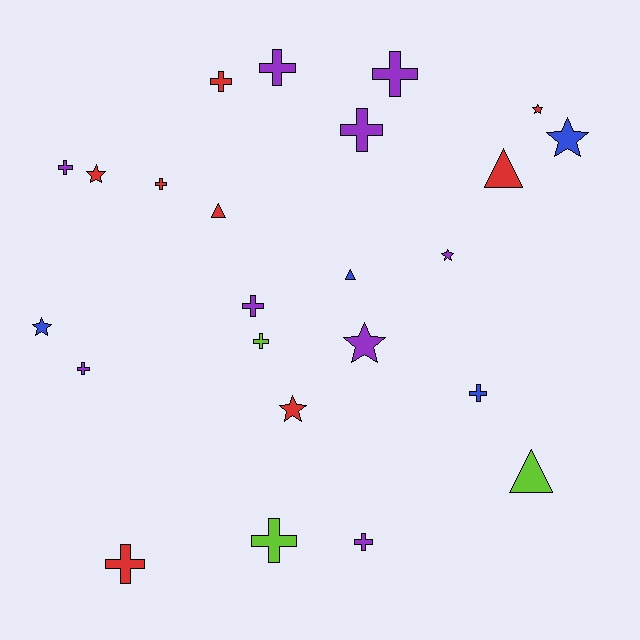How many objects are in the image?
There are 24 objects.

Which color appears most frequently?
Purple, with 9 objects.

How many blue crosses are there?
There is 1 blue cross.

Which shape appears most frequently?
Cross, with 13 objects.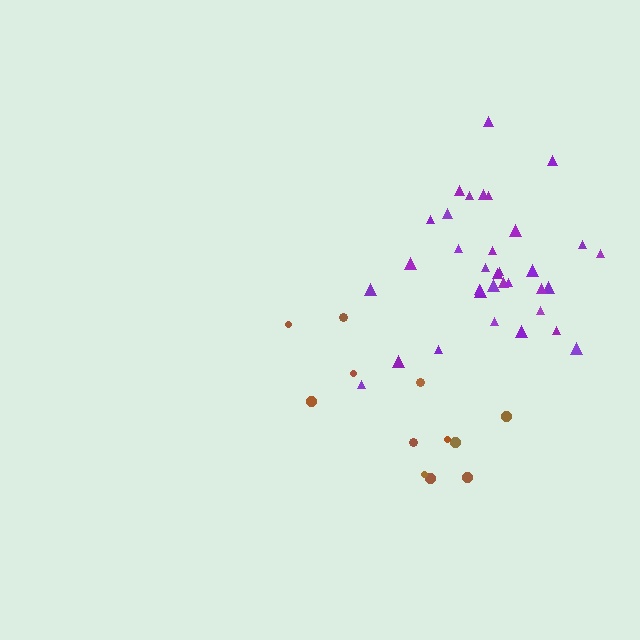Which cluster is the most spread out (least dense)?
Brown.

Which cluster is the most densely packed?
Purple.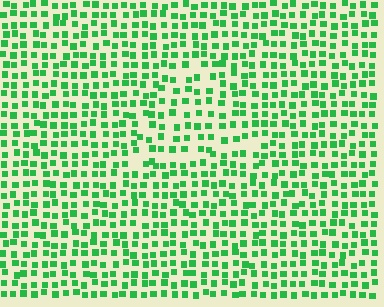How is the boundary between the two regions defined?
The boundary is defined by a change in element density (approximately 1.5x ratio). All elements are the same color, size, and shape.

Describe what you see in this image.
The image contains small green elements arranged at two different densities. A triangle-shaped region is visible where the elements are less densely packed than the surrounding area.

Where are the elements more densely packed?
The elements are more densely packed outside the triangle boundary.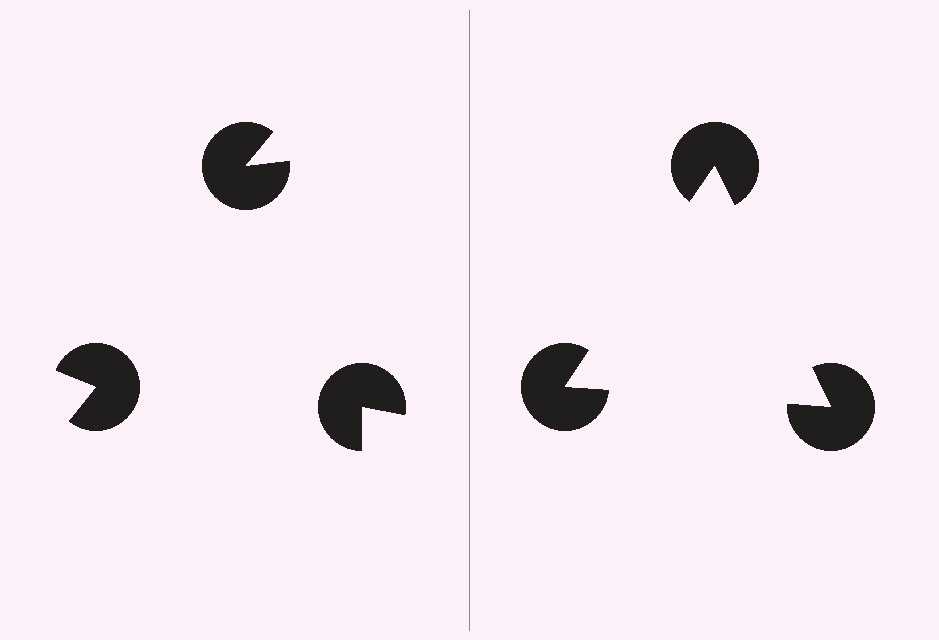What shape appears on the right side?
An illusory triangle.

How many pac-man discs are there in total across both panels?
6 — 3 on each side.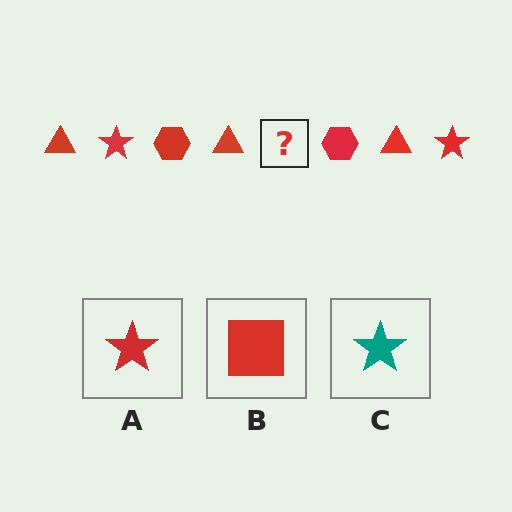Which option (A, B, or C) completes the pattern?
A.